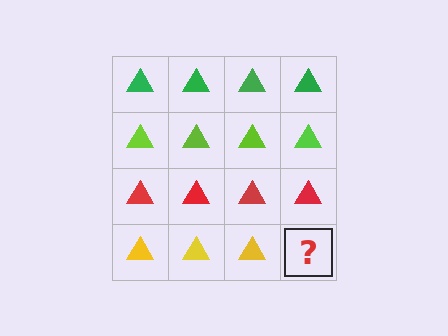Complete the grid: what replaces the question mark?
The question mark should be replaced with a yellow triangle.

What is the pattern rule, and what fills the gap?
The rule is that each row has a consistent color. The gap should be filled with a yellow triangle.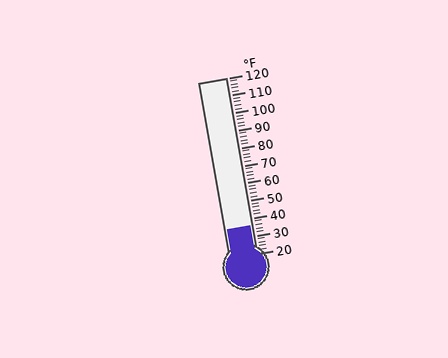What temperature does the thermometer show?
The thermometer shows approximately 36°F.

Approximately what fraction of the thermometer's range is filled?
The thermometer is filled to approximately 15% of its range.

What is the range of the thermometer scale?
The thermometer scale ranges from 20°F to 120°F.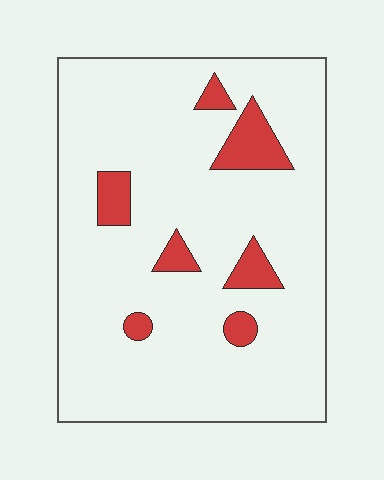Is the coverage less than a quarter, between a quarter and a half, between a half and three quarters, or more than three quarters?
Less than a quarter.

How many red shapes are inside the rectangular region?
7.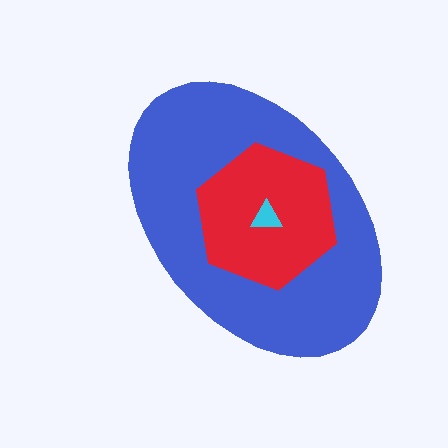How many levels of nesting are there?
3.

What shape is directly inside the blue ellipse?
The red hexagon.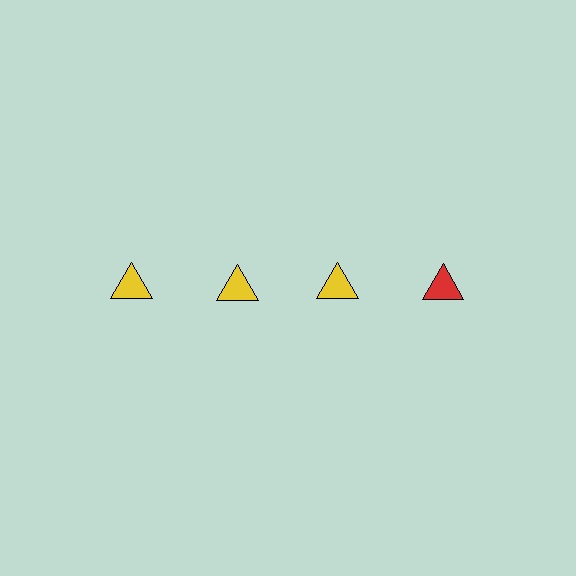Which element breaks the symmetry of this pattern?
The red triangle in the top row, second from right column breaks the symmetry. All other shapes are yellow triangles.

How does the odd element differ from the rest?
It has a different color: red instead of yellow.